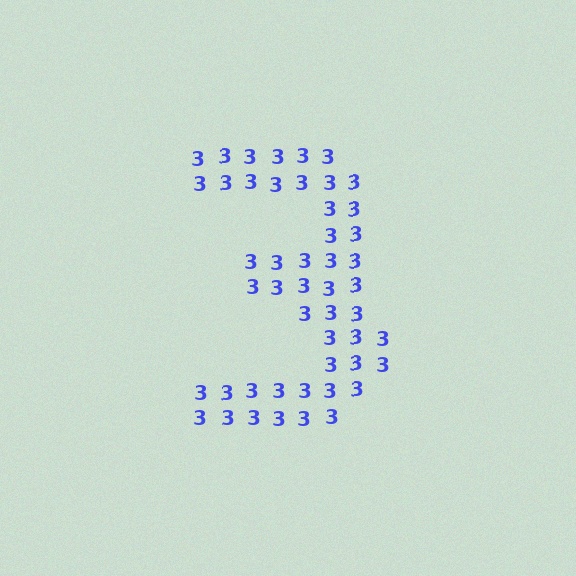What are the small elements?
The small elements are digit 3's.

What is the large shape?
The large shape is the digit 3.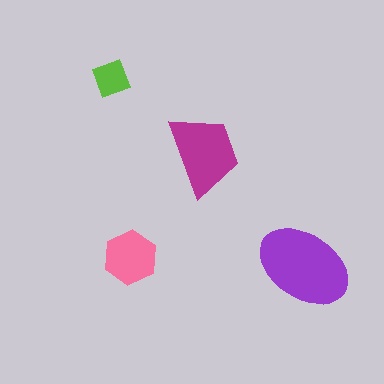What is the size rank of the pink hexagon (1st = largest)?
3rd.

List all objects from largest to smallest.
The purple ellipse, the magenta trapezoid, the pink hexagon, the lime diamond.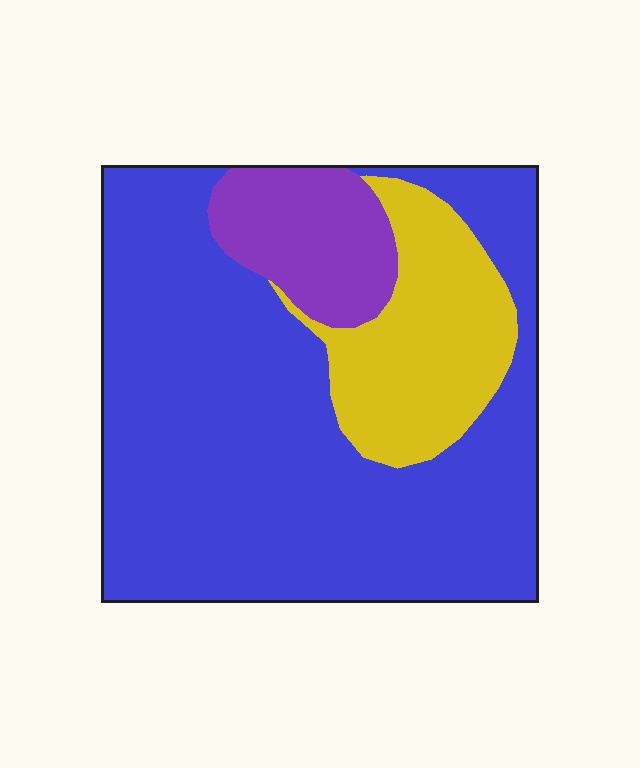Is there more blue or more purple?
Blue.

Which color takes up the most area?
Blue, at roughly 70%.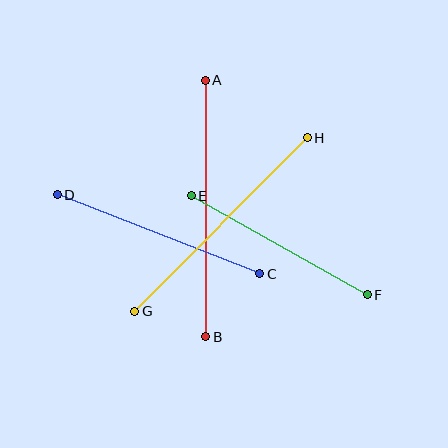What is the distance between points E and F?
The distance is approximately 202 pixels.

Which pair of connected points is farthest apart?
Points A and B are farthest apart.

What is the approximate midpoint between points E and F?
The midpoint is at approximately (279, 245) pixels.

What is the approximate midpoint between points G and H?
The midpoint is at approximately (221, 225) pixels.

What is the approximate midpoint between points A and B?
The midpoint is at approximately (206, 209) pixels.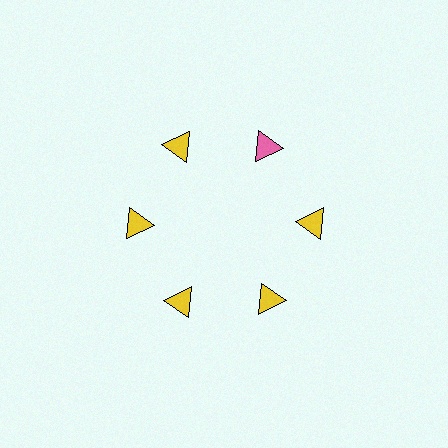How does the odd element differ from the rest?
It has a different color: pink instead of yellow.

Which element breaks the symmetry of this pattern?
The pink triangle at roughly the 1 o'clock position breaks the symmetry. All other shapes are yellow triangles.